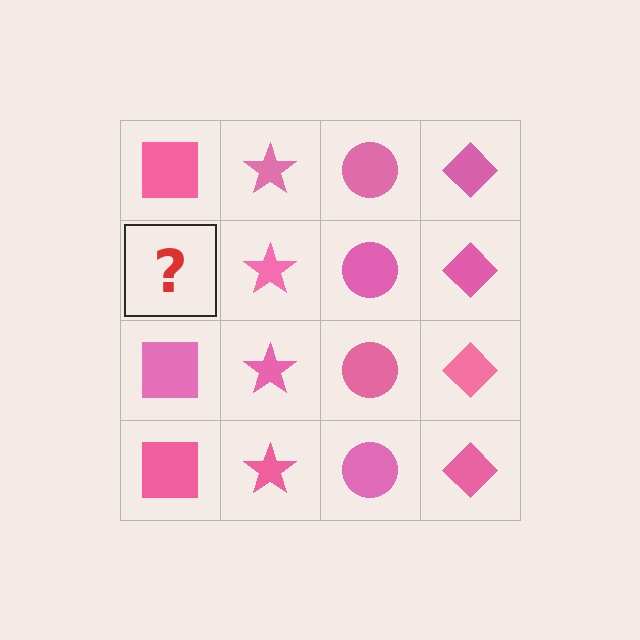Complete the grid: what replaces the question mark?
The question mark should be replaced with a pink square.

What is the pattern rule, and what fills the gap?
The rule is that each column has a consistent shape. The gap should be filled with a pink square.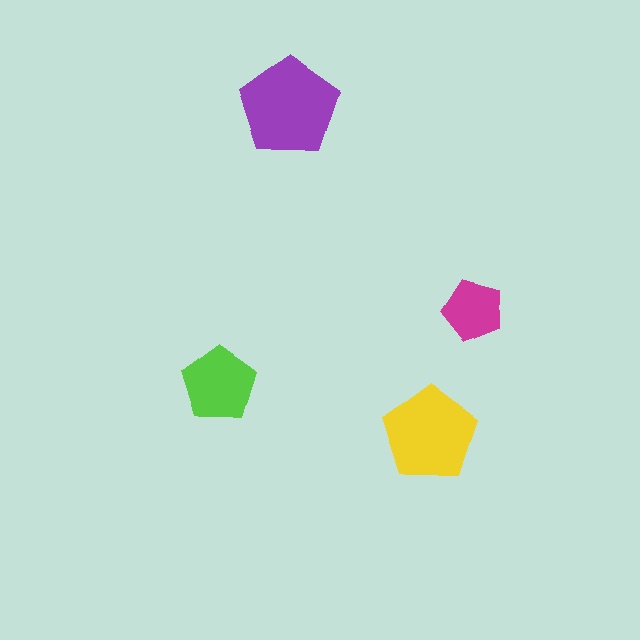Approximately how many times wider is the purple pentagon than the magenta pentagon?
About 1.5 times wider.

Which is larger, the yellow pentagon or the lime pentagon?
The yellow one.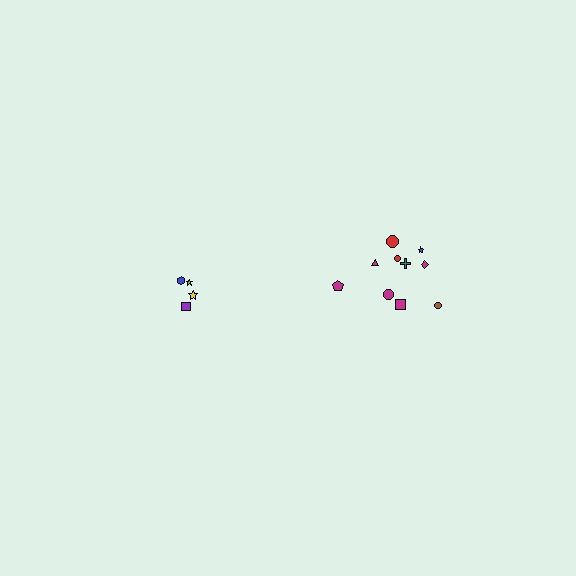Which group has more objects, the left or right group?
The right group.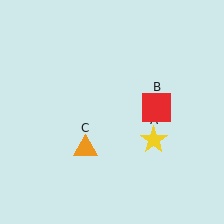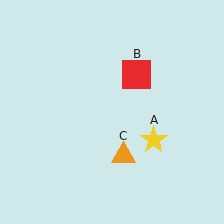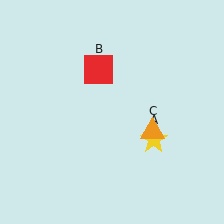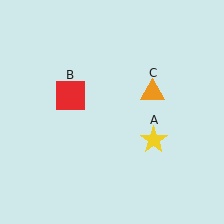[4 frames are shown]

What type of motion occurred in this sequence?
The red square (object B), orange triangle (object C) rotated counterclockwise around the center of the scene.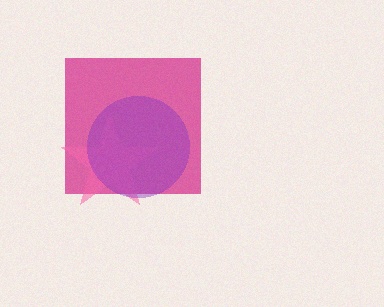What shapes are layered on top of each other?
The layered shapes are: a magenta square, a pink star, a purple circle.